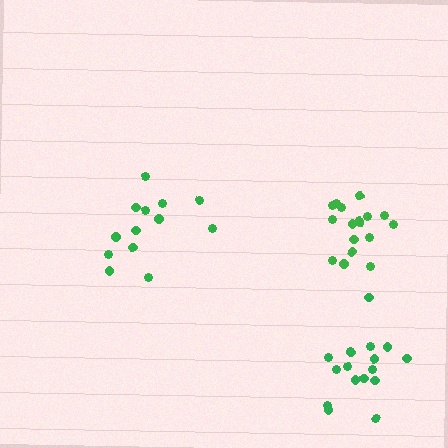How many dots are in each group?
Group 1: 17 dots, Group 2: 17 dots, Group 3: 13 dots (47 total).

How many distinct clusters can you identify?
There are 3 distinct clusters.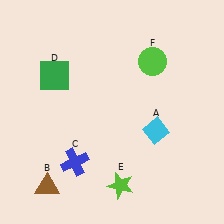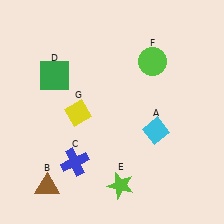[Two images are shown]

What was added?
A yellow diamond (G) was added in Image 2.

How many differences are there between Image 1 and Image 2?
There is 1 difference between the two images.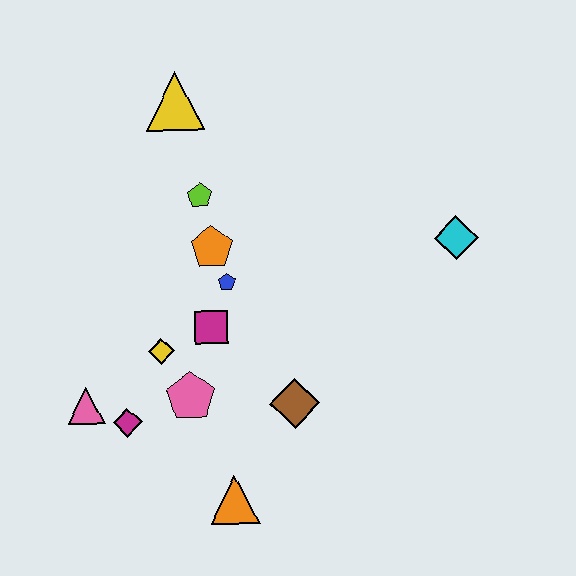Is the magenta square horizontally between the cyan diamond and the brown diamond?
No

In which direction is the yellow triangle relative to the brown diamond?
The yellow triangle is above the brown diamond.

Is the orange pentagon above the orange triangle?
Yes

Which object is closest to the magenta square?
The blue pentagon is closest to the magenta square.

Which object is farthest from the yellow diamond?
The cyan diamond is farthest from the yellow diamond.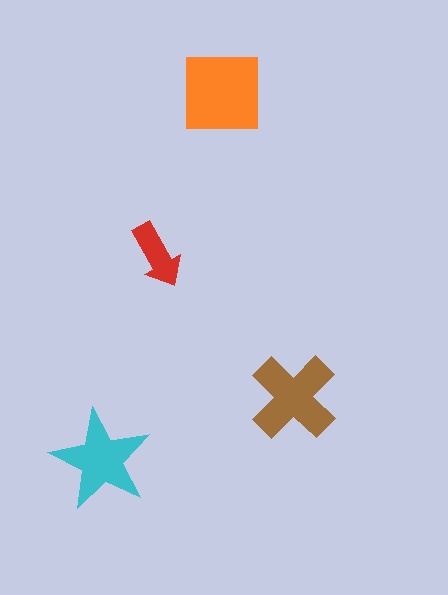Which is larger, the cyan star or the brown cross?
The brown cross.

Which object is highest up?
The orange square is topmost.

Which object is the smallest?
The red arrow.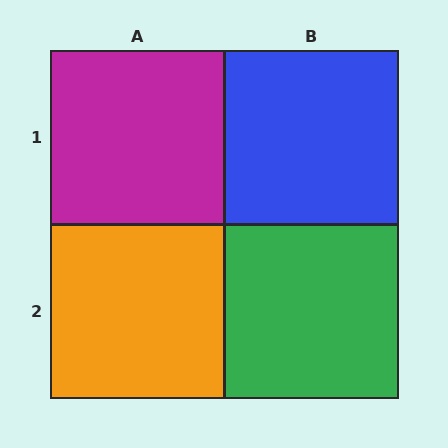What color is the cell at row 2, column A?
Orange.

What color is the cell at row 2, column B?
Green.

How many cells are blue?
1 cell is blue.